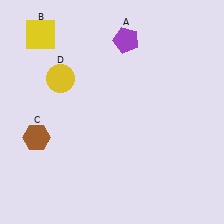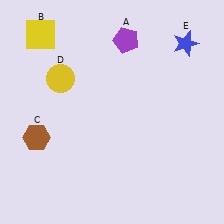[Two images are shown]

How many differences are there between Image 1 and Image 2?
There is 1 difference between the two images.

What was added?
A blue star (E) was added in Image 2.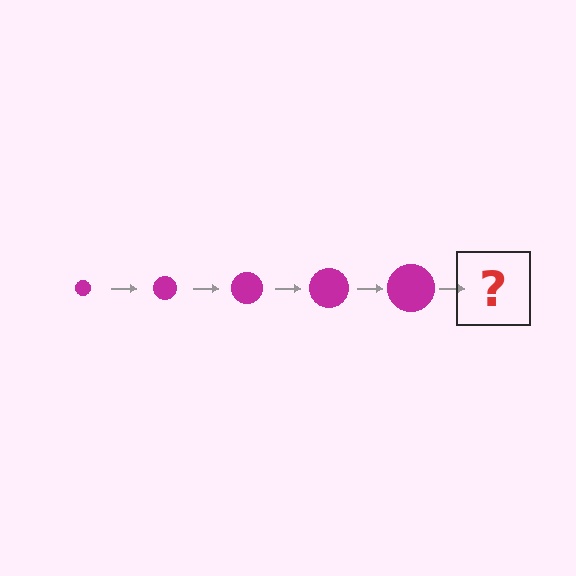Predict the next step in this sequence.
The next step is a magenta circle, larger than the previous one.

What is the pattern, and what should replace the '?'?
The pattern is that the circle gets progressively larger each step. The '?' should be a magenta circle, larger than the previous one.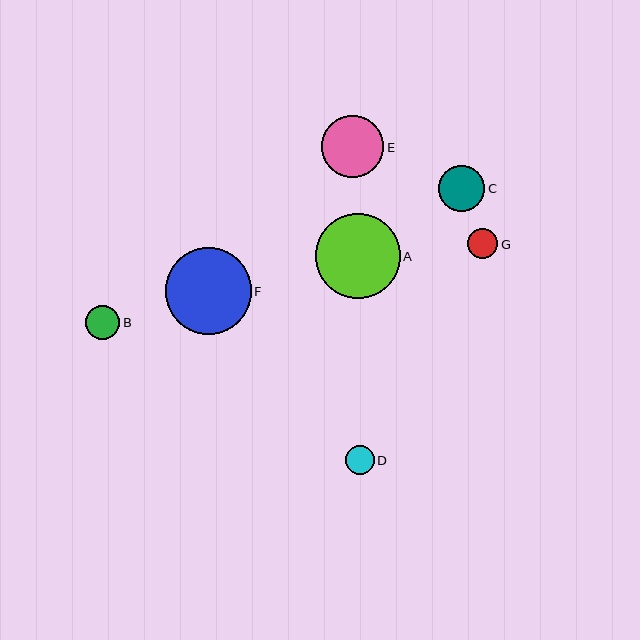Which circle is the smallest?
Circle D is the smallest with a size of approximately 29 pixels.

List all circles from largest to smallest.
From largest to smallest: F, A, E, C, B, G, D.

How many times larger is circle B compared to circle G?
Circle B is approximately 1.1 times the size of circle G.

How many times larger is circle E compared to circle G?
Circle E is approximately 2.1 times the size of circle G.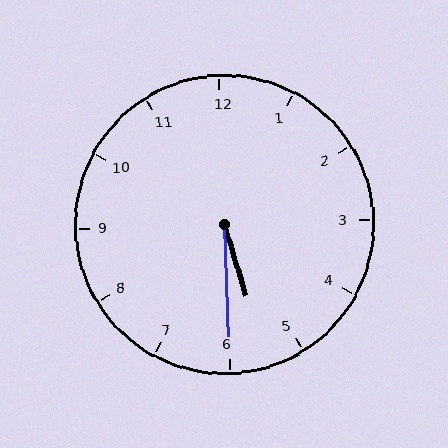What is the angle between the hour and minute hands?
Approximately 15 degrees.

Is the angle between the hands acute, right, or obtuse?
It is acute.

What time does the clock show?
5:30.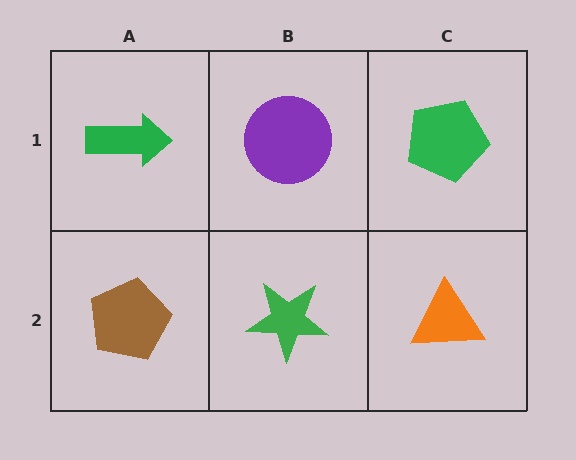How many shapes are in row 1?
3 shapes.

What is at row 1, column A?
A green arrow.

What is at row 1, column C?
A green pentagon.